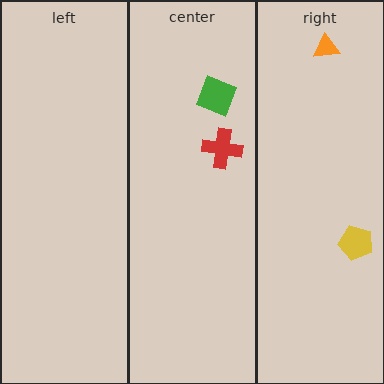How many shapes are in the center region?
2.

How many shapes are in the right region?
2.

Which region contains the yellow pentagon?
The right region.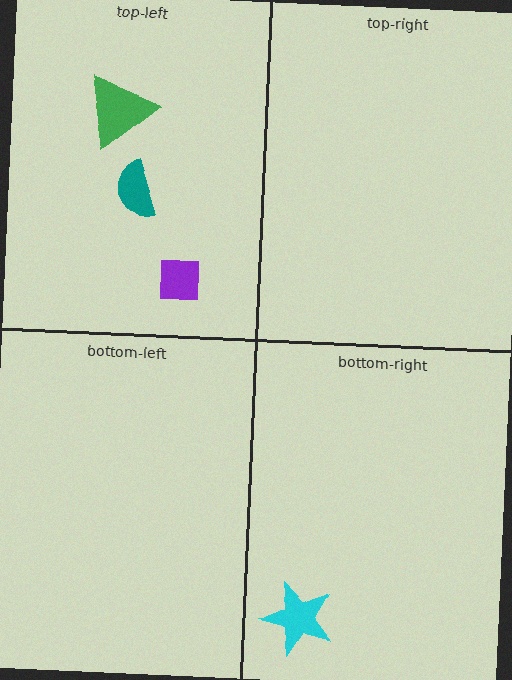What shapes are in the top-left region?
The teal semicircle, the green triangle, the purple square.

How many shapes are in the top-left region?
3.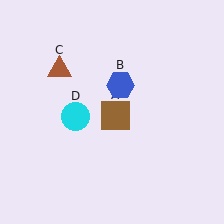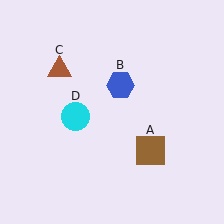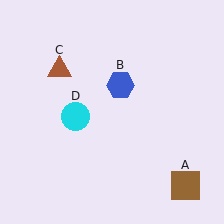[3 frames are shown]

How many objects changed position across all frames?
1 object changed position: brown square (object A).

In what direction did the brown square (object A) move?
The brown square (object A) moved down and to the right.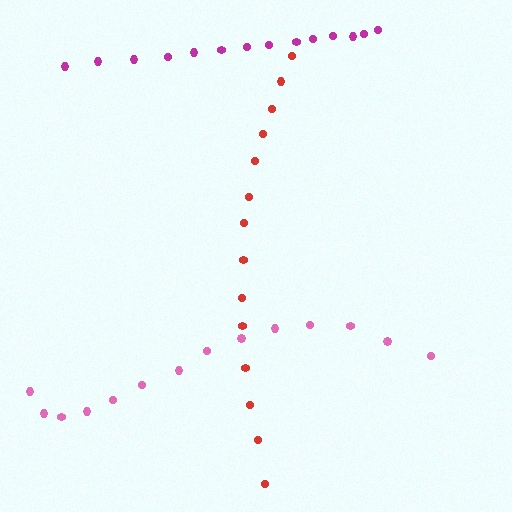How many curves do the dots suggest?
There are 3 distinct paths.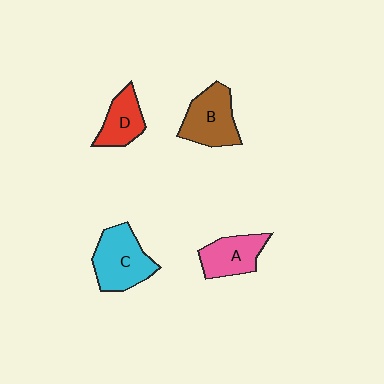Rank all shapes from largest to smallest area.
From largest to smallest: C (cyan), B (brown), A (pink), D (red).